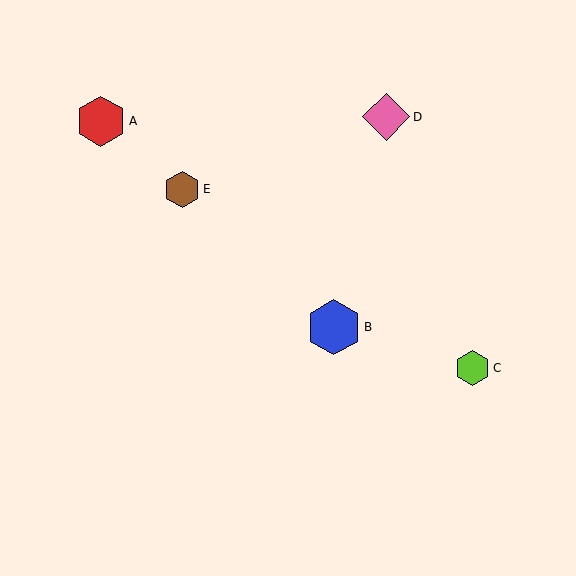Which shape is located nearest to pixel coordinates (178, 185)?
The brown hexagon (labeled E) at (182, 189) is nearest to that location.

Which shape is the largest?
The blue hexagon (labeled B) is the largest.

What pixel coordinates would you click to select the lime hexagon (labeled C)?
Click at (473, 368) to select the lime hexagon C.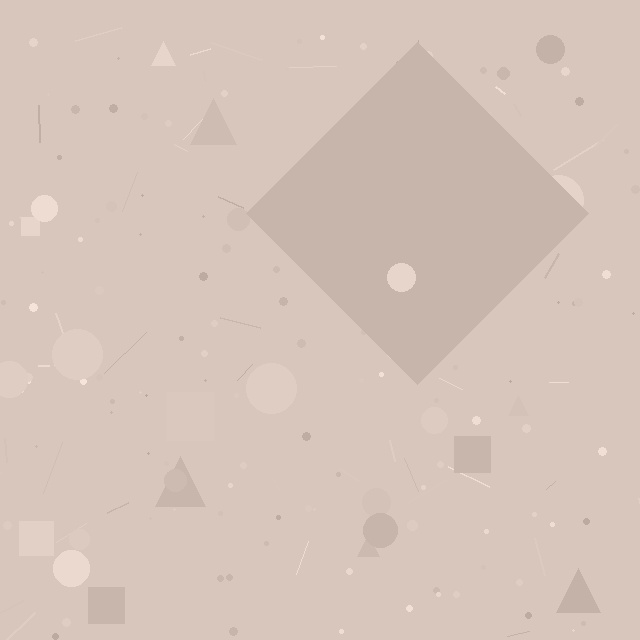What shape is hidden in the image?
A diamond is hidden in the image.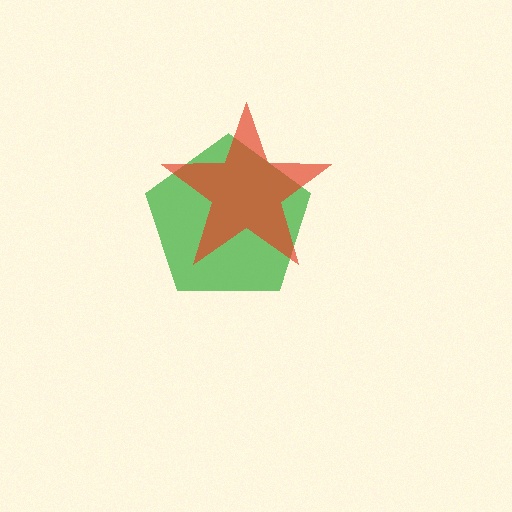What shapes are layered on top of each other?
The layered shapes are: a green pentagon, a red star.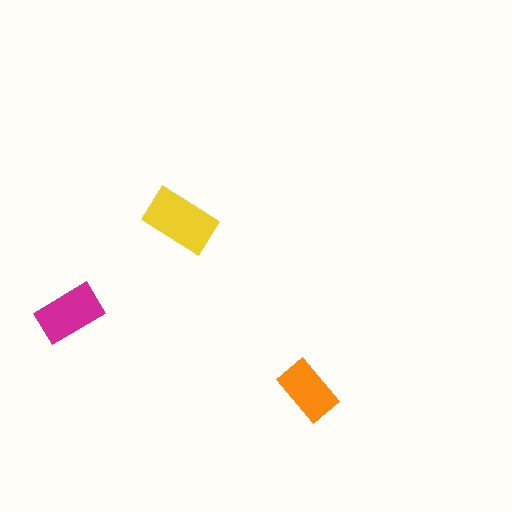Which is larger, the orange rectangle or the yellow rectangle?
The yellow one.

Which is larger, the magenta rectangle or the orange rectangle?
The magenta one.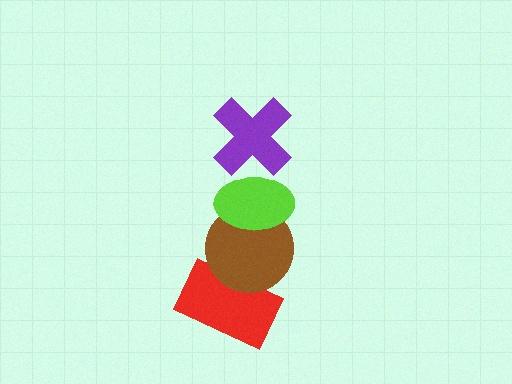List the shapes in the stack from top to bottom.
From top to bottom: the purple cross, the lime ellipse, the brown circle, the red rectangle.